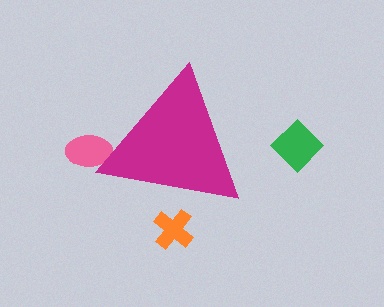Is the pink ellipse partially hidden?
Yes, the pink ellipse is partially hidden behind the magenta triangle.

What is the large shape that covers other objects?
A magenta triangle.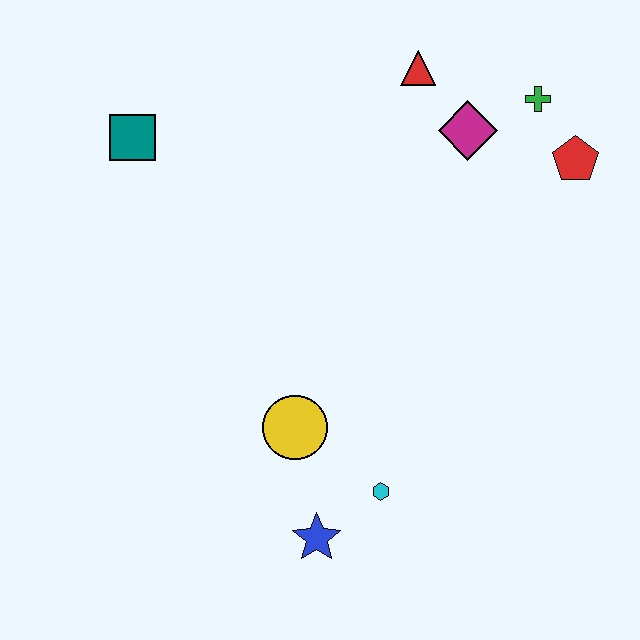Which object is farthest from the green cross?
The blue star is farthest from the green cross.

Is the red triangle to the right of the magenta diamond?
No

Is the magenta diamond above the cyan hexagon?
Yes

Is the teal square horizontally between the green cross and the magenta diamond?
No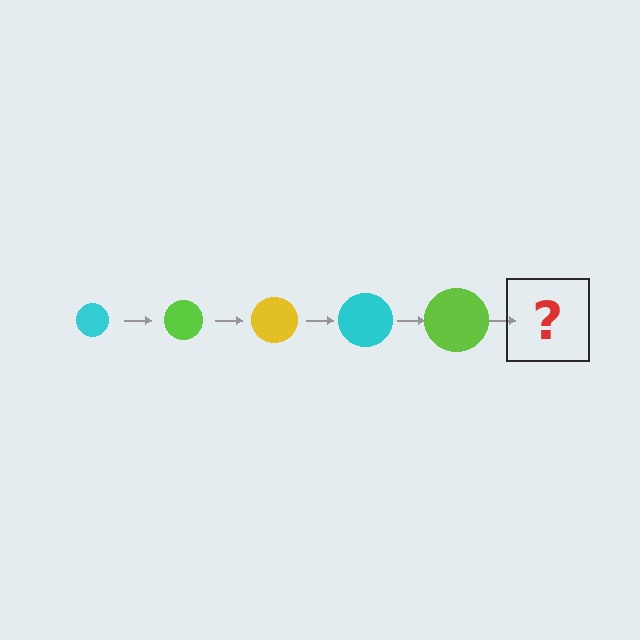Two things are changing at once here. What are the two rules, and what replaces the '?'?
The two rules are that the circle grows larger each step and the color cycles through cyan, lime, and yellow. The '?' should be a yellow circle, larger than the previous one.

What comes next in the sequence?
The next element should be a yellow circle, larger than the previous one.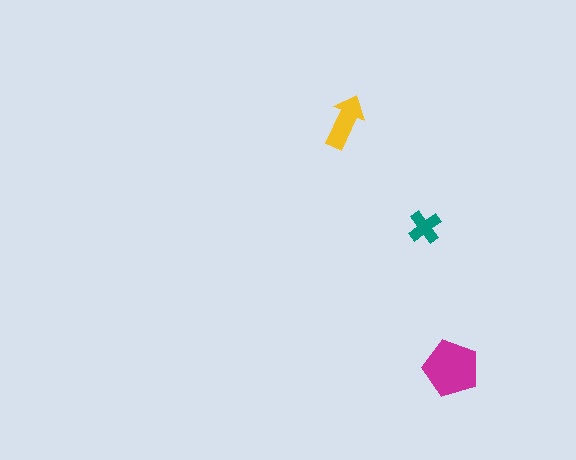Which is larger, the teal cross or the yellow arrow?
The yellow arrow.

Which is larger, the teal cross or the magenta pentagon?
The magenta pentagon.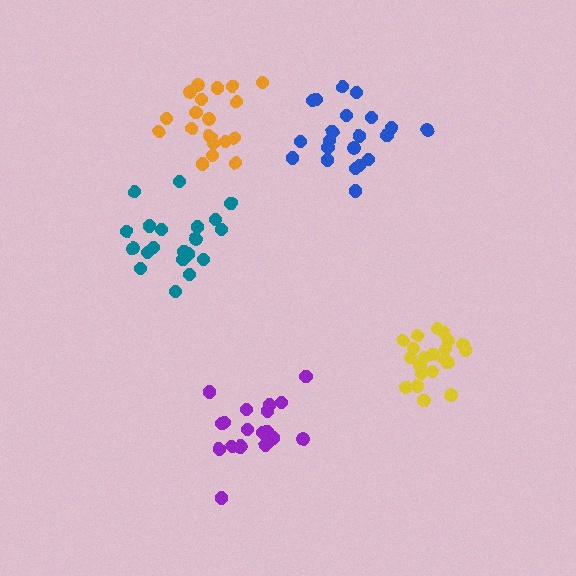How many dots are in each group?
Group 1: 21 dots, Group 2: 20 dots, Group 3: 20 dots, Group 4: 21 dots, Group 5: 21 dots (103 total).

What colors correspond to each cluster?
The clusters are colored: purple, teal, orange, yellow, blue.